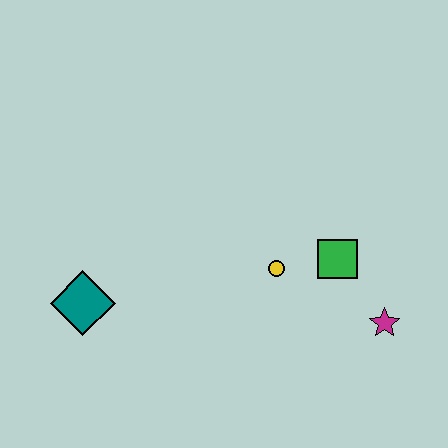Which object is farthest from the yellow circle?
The teal diamond is farthest from the yellow circle.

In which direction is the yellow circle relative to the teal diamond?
The yellow circle is to the right of the teal diamond.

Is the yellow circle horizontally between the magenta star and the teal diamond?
Yes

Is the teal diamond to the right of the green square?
No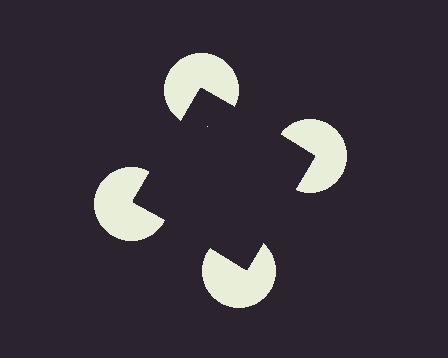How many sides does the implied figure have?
4 sides.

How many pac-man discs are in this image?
There are 4 — one at each vertex of the illusory square.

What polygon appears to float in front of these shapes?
An illusory square — its edges are inferred from the aligned wedge cuts in the pac-man discs, not physically drawn.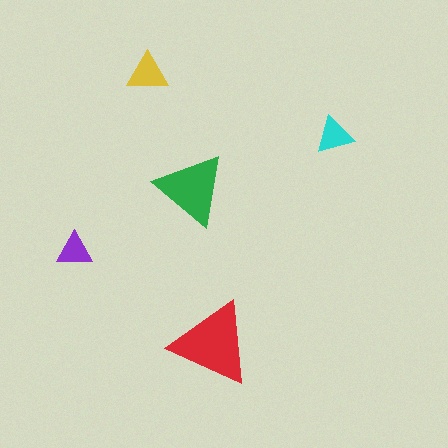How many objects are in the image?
There are 5 objects in the image.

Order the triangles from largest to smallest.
the red one, the green one, the yellow one, the cyan one, the purple one.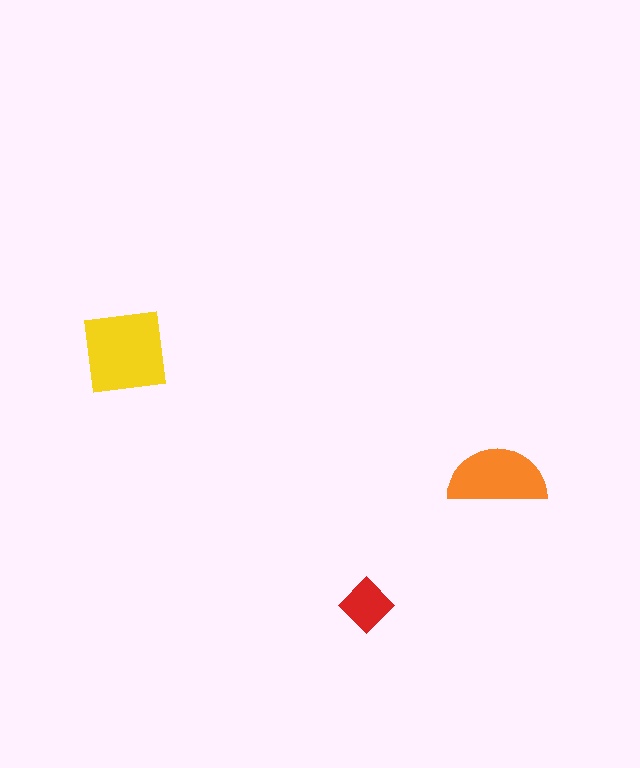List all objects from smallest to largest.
The red diamond, the orange semicircle, the yellow square.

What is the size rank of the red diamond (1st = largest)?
3rd.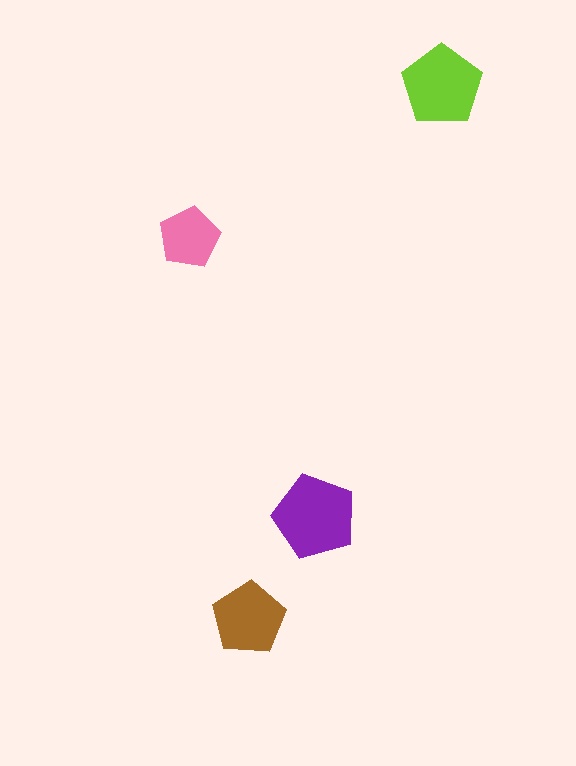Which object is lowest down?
The brown pentagon is bottommost.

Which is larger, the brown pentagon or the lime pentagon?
The lime one.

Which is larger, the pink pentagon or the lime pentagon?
The lime one.